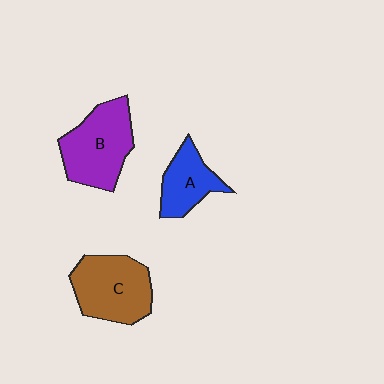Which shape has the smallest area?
Shape A (blue).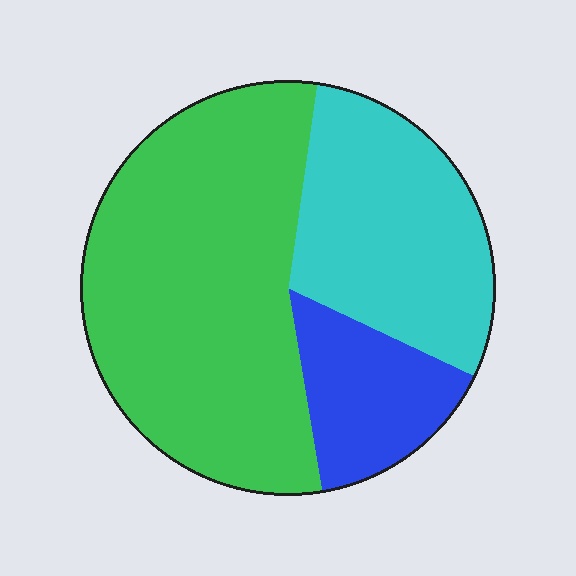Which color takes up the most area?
Green, at roughly 55%.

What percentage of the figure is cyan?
Cyan covers 30% of the figure.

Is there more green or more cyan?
Green.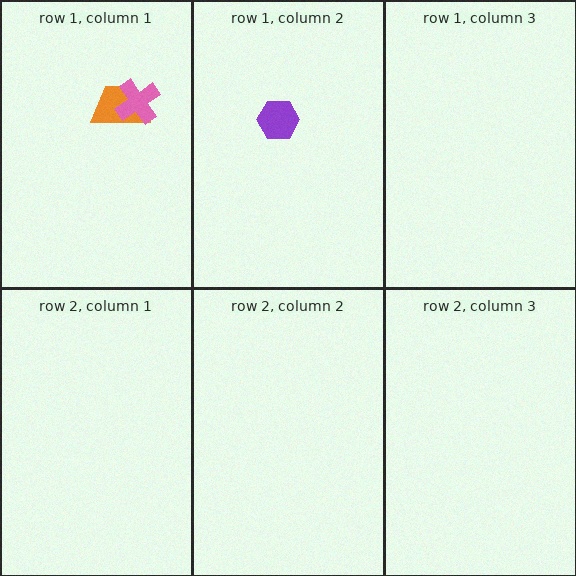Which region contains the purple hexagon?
The row 1, column 2 region.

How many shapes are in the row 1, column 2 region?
1.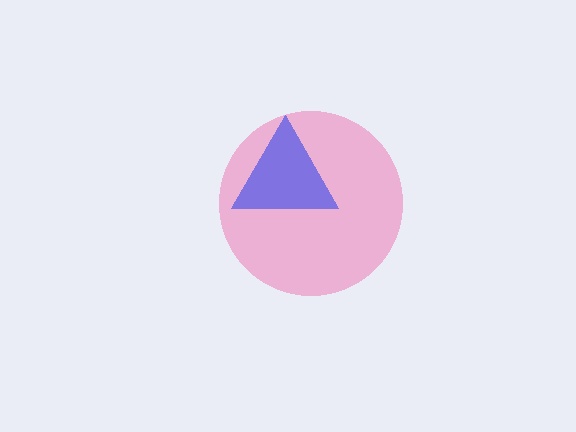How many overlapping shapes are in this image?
There are 2 overlapping shapes in the image.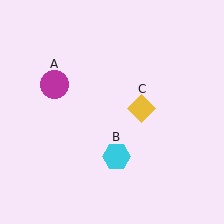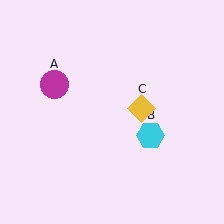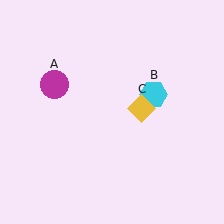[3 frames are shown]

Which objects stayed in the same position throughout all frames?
Magenta circle (object A) and yellow diamond (object C) remained stationary.